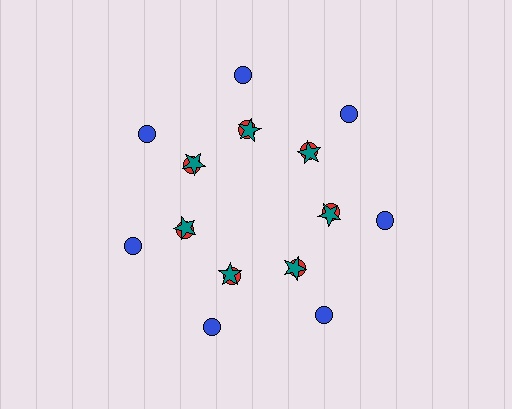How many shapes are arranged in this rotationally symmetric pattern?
There are 21 shapes, arranged in 7 groups of 3.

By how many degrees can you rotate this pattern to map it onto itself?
The pattern maps onto itself every 51 degrees of rotation.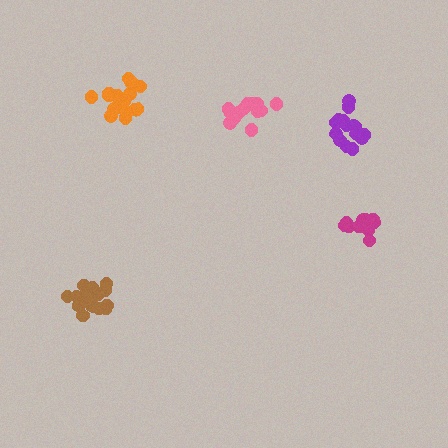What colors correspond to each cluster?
The clusters are colored: orange, magenta, brown, pink, purple.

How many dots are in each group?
Group 1: 17 dots, Group 2: 11 dots, Group 3: 17 dots, Group 4: 13 dots, Group 5: 16 dots (74 total).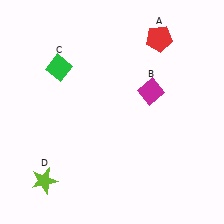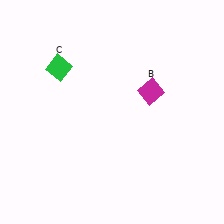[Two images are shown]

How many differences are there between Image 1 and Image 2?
There are 2 differences between the two images.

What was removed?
The red pentagon (A), the lime star (D) were removed in Image 2.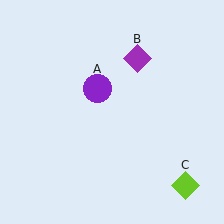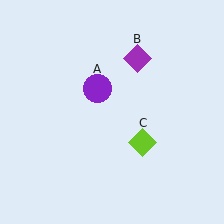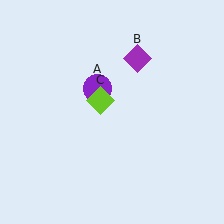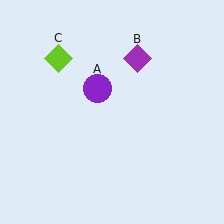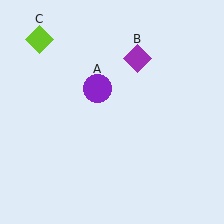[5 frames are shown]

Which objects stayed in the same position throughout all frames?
Purple circle (object A) and purple diamond (object B) remained stationary.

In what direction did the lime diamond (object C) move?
The lime diamond (object C) moved up and to the left.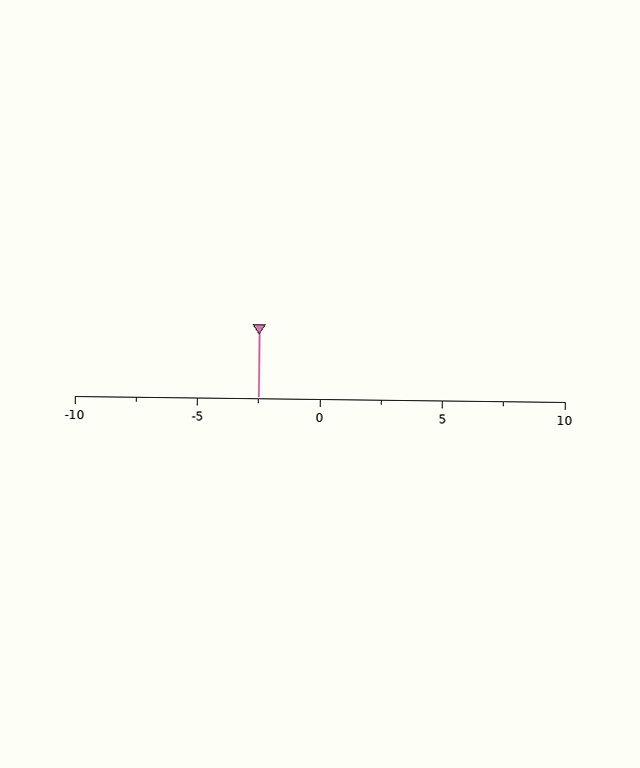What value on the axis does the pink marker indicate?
The marker indicates approximately -2.5.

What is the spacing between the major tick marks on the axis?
The major ticks are spaced 5 apart.